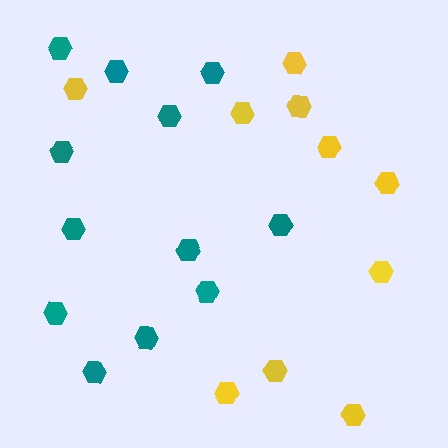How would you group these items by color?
There are 2 groups: one group of teal hexagons (12) and one group of yellow hexagons (10).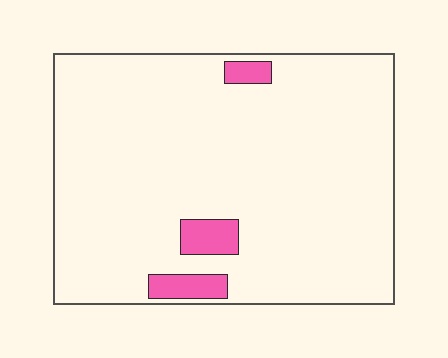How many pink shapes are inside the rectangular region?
3.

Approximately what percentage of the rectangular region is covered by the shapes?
Approximately 5%.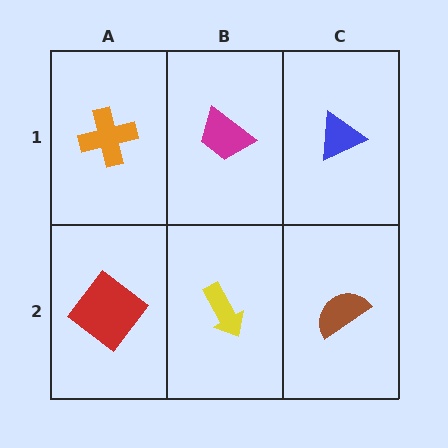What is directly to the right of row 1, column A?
A magenta trapezoid.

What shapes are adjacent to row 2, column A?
An orange cross (row 1, column A), a yellow arrow (row 2, column B).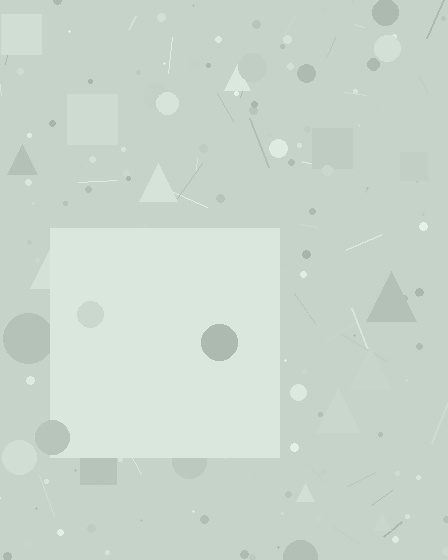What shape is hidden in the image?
A square is hidden in the image.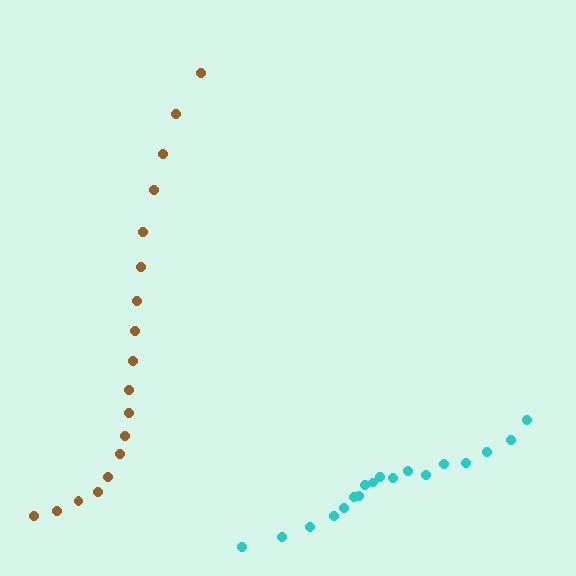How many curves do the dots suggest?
There are 2 distinct paths.